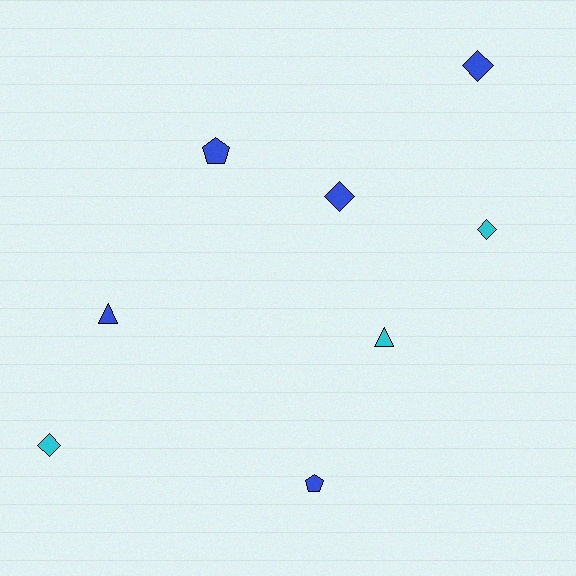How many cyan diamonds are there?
There are 2 cyan diamonds.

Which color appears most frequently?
Blue, with 5 objects.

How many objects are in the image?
There are 8 objects.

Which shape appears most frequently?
Diamond, with 4 objects.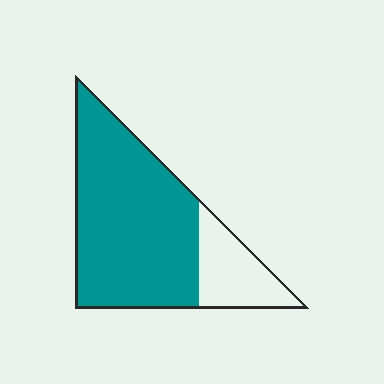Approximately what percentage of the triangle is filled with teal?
Approximately 80%.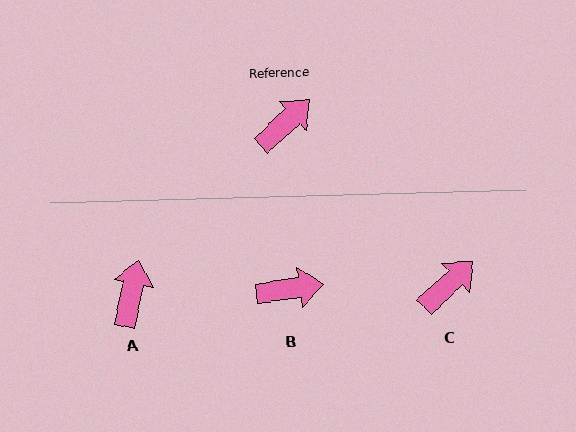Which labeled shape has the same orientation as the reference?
C.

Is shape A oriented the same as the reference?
No, it is off by about 35 degrees.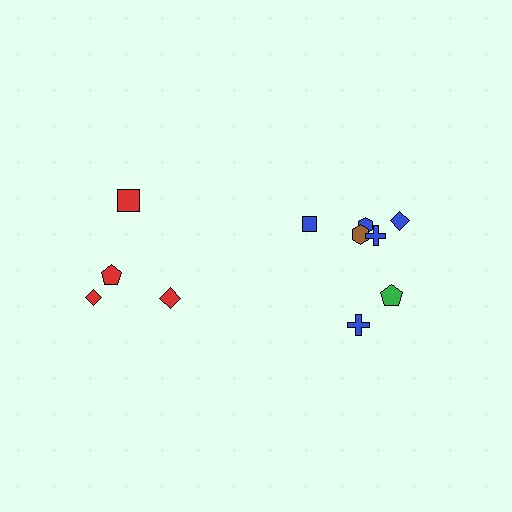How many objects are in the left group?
There are 4 objects.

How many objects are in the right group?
There are 7 objects.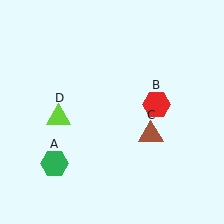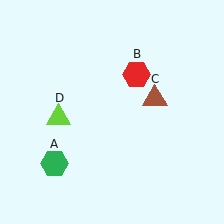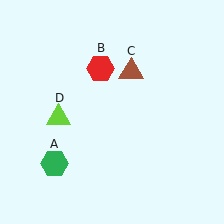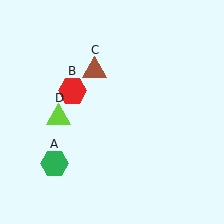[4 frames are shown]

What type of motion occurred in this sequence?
The red hexagon (object B), brown triangle (object C) rotated counterclockwise around the center of the scene.